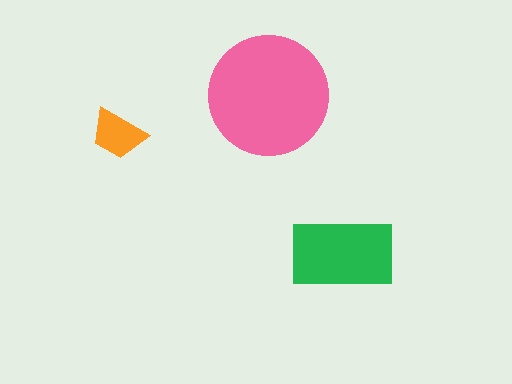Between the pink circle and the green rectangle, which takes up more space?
The pink circle.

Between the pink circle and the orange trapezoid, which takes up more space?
The pink circle.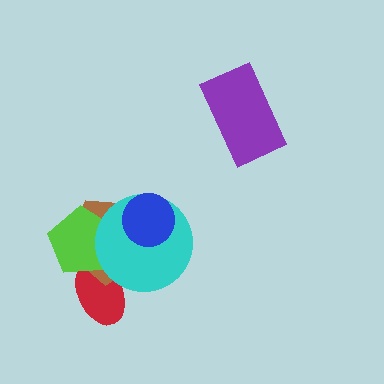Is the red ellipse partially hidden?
Yes, it is partially covered by another shape.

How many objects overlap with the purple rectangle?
0 objects overlap with the purple rectangle.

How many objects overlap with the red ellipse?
3 objects overlap with the red ellipse.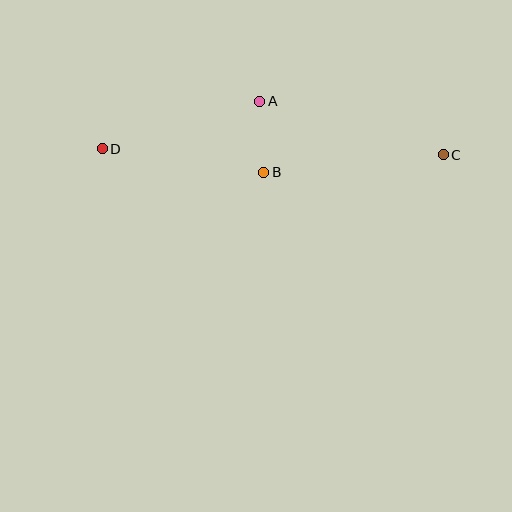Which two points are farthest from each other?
Points C and D are farthest from each other.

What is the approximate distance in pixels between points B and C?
The distance between B and C is approximately 181 pixels.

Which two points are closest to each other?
Points A and B are closest to each other.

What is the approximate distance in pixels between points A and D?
The distance between A and D is approximately 165 pixels.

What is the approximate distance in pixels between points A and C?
The distance between A and C is approximately 191 pixels.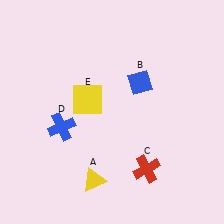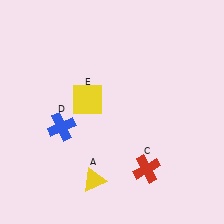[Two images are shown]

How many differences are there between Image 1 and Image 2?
There is 1 difference between the two images.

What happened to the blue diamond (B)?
The blue diamond (B) was removed in Image 2. It was in the top-right area of Image 1.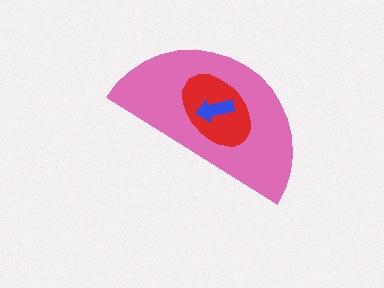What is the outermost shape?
The pink semicircle.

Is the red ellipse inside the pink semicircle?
Yes.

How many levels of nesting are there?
3.